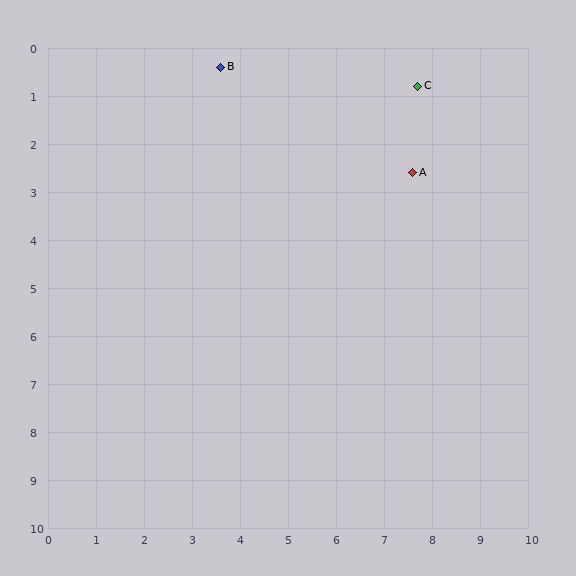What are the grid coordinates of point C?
Point C is at approximately (7.7, 0.8).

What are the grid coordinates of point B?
Point B is at approximately (3.6, 0.4).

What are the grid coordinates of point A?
Point A is at approximately (7.6, 2.6).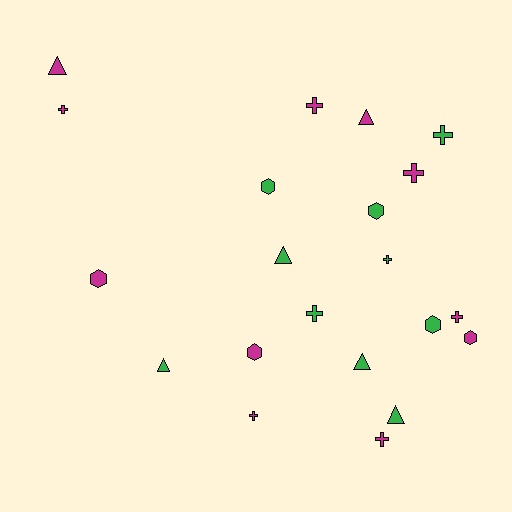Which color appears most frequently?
Magenta, with 11 objects.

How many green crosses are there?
There are 3 green crosses.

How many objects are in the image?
There are 21 objects.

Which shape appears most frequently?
Cross, with 9 objects.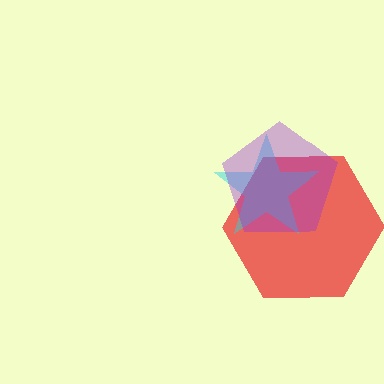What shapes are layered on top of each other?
The layered shapes are: a red hexagon, a cyan star, a purple pentagon.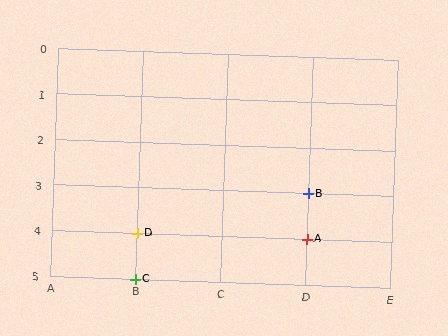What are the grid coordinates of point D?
Point D is at grid coordinates (B, 4).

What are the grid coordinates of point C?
Point C is at grid coordinates (B, 5).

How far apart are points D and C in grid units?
Points D and C are 1 row apart.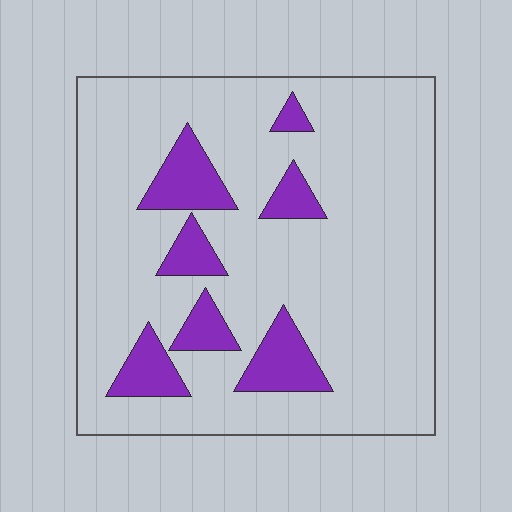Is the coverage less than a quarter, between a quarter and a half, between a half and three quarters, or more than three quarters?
Less than a quarter.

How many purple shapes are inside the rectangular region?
7.